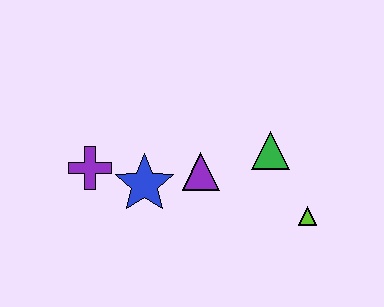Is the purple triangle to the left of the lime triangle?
Yes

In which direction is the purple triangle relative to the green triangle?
The purple triangle is to the left of the green triangle.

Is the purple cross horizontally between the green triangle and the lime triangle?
No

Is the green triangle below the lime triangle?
No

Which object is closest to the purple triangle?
The blue star is closest to the purple triangle.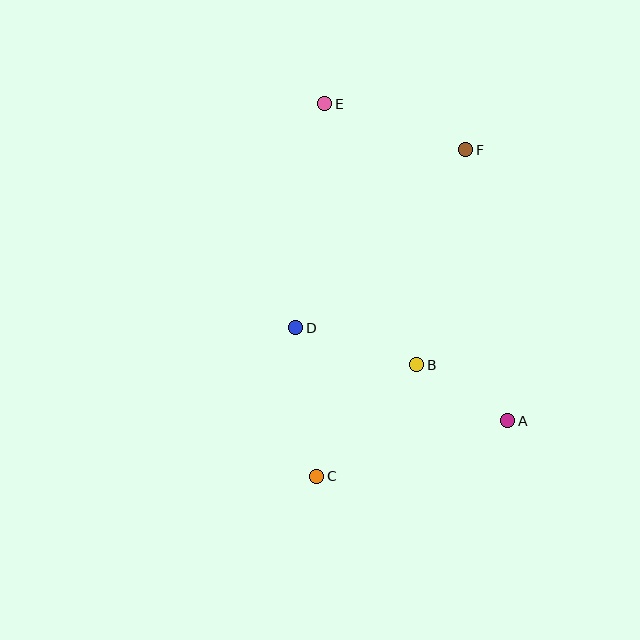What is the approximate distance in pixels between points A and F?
The distance between A and F is approximately 274 pixels.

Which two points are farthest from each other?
Points C and E are farthest from each other.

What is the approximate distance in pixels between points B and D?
The distance between B and D is approximately 127 pixels.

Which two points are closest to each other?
Points A and B are closest to each other.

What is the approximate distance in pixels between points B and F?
The distance between B and F is approximately 220 pixels.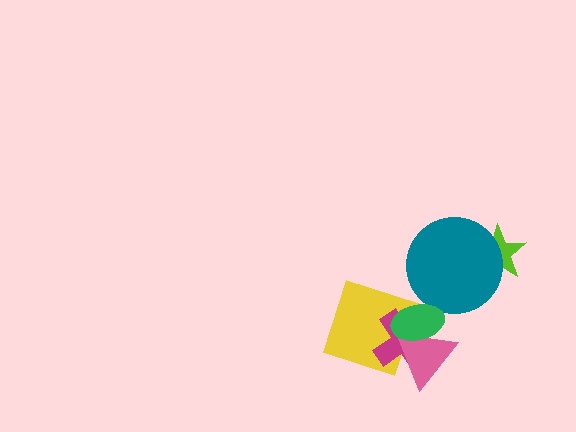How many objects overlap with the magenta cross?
3 objects overlap with the magenta cross.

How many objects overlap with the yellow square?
3 objects overlap with the yellow square.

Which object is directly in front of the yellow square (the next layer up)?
The magenta cross is directly in front of the yellow square.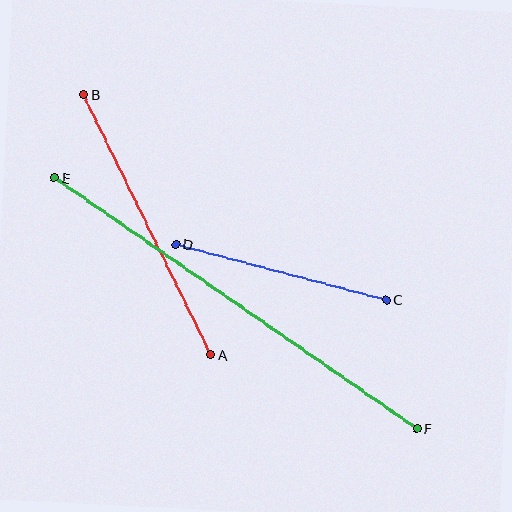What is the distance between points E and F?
The distance is approximately 441 pixels.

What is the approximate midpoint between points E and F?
The midpoint is at approximately (236, 303) pixels.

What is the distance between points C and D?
The distance is approximately 218 pixels.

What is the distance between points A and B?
The distance is approximately 290 pixels.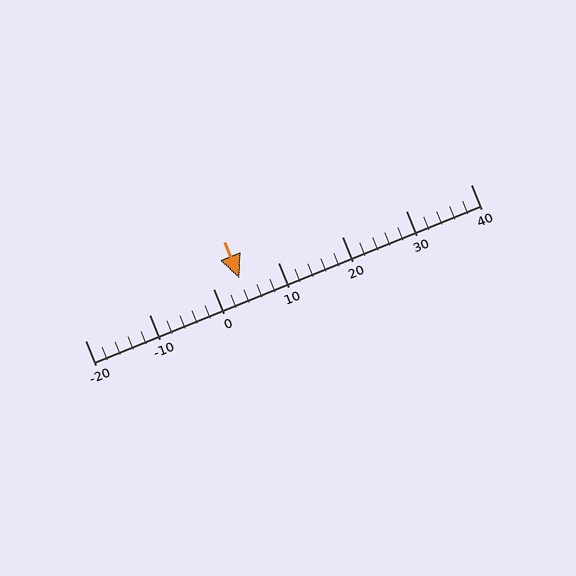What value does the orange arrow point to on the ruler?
The orange arrow points to approximately 4.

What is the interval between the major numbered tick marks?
The major tick marks are spaced 10 units apart.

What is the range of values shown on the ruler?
The ruler shows values from -20 to 40.